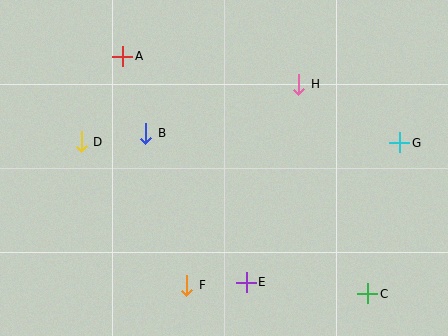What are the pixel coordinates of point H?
Point H is at (299, 84).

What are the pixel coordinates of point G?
Point G is at (400, 143).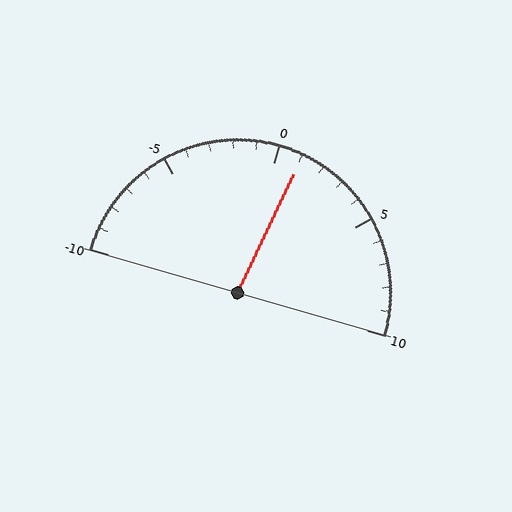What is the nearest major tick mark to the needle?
The nearest major tick mark is 0.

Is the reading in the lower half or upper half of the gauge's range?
The reading is in the upper half of the range (-10 to 10).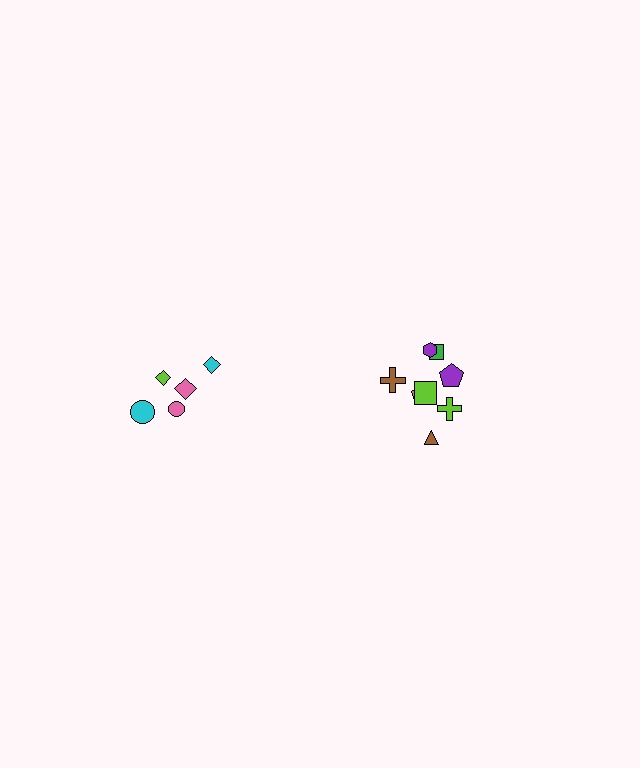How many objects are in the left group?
There are 5 objects.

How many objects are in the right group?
There are 8 objects.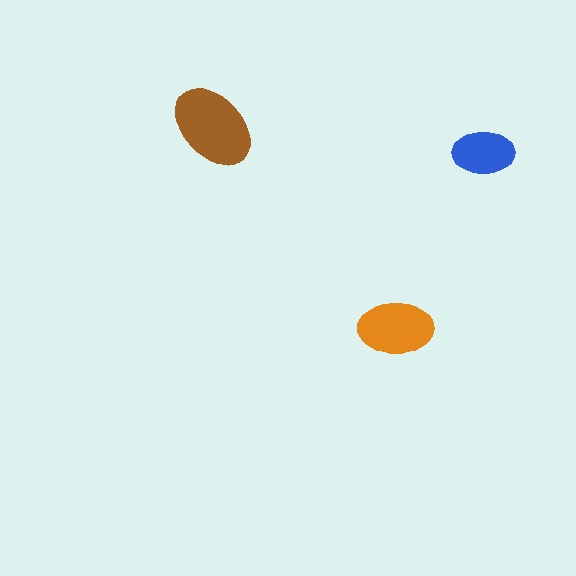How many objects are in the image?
There are 3 objects in the image.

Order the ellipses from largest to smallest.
the brown one, the orange one, the blue one.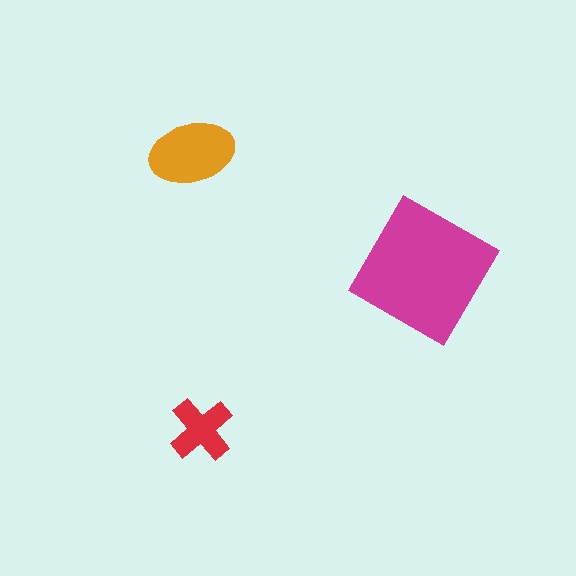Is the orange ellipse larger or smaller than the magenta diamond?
Smaller.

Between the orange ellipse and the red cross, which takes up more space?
The orange ellipse.